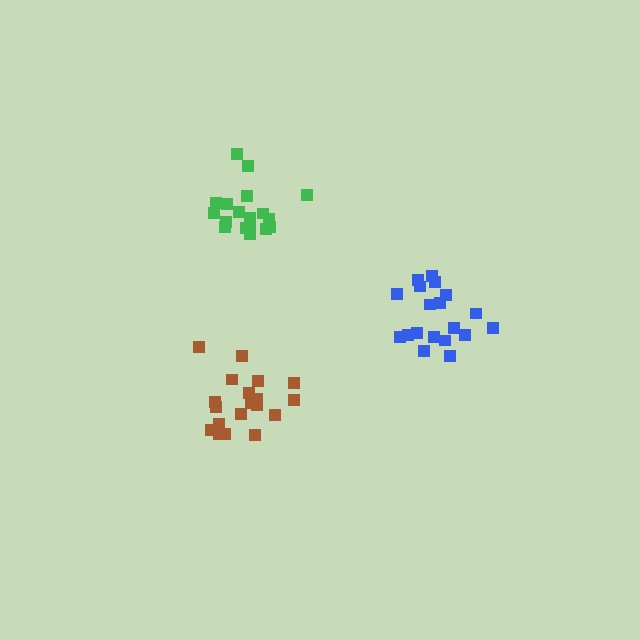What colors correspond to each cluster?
The clusters are colored: brown, blue, green.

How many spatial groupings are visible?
There are 3 spatial groupings.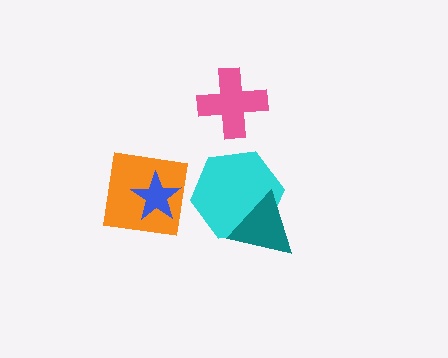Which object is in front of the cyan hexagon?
The teal triangle is in front of the cyan hexagon.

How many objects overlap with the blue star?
1 object overlaps with the blue star.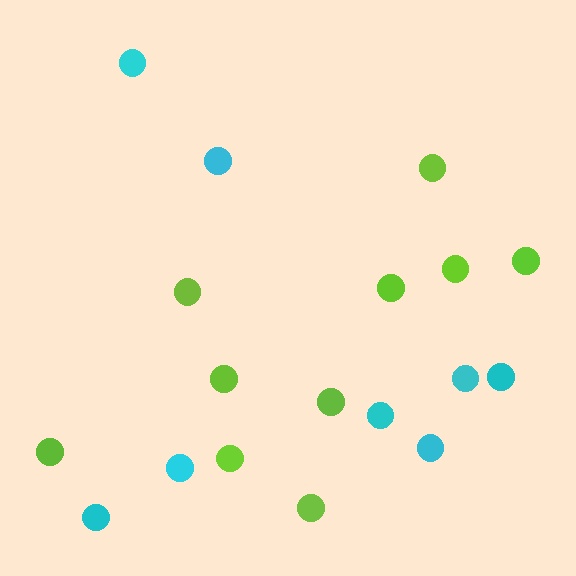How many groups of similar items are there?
There are 2 groups: one group of lime circles (10) and one group of cyan circles (8).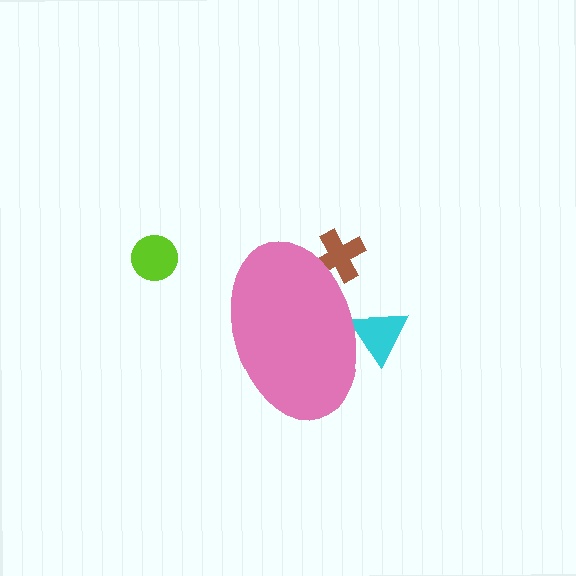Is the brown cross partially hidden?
Yes, the brown cross is partially hidden behind the pink ellipse.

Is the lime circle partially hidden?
No, the lime circle is fully visible.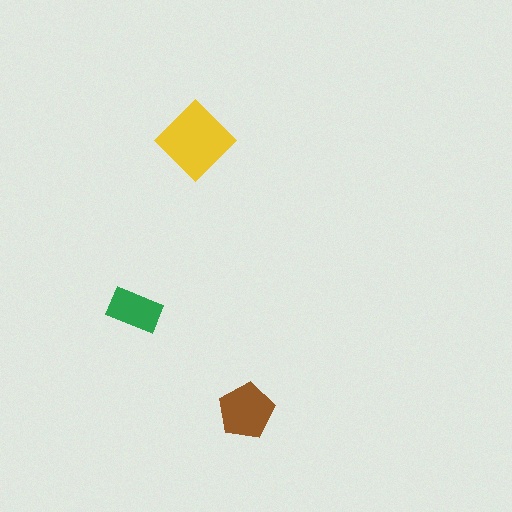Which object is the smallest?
The green rectangle.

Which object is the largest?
The yellow diamond.